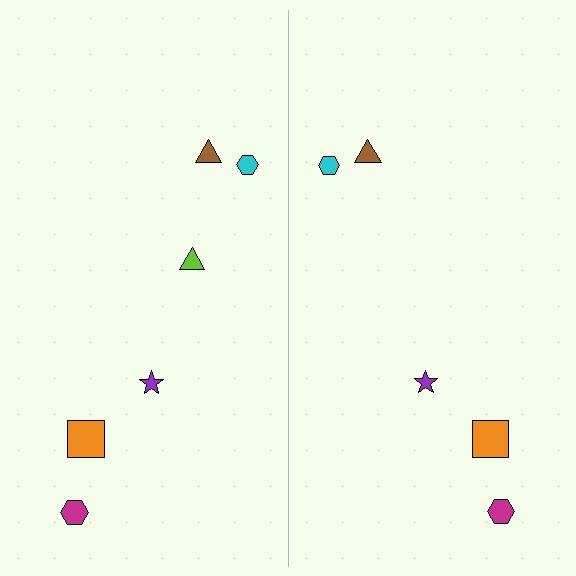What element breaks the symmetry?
A lime triangle is missing from the right side.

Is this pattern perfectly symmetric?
No, the pattern is not perfectly symmetric. A lime triangle is missing from the right side.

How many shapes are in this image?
There are 11 shapes in this image.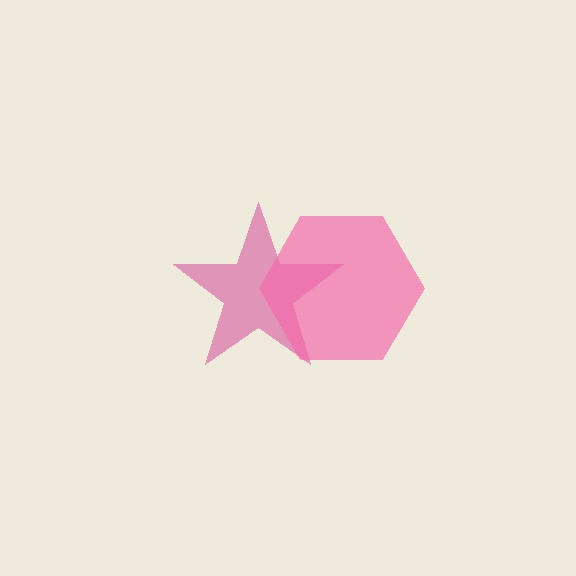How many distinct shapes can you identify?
There are 2 distinct shapes: a magenta star, a pink hexagon.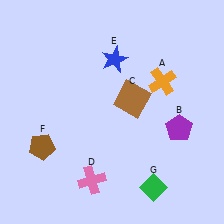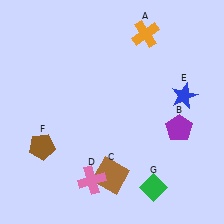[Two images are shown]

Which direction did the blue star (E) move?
The blue star (E) moved right.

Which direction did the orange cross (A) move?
The orange cross (A) moved up.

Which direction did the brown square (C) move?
The brown square (C) moved down.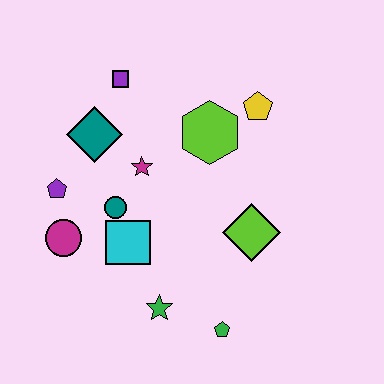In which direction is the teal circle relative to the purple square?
The teal circle is below the purple square.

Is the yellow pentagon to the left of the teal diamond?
No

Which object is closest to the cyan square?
The teal circle is closest to the cyan square.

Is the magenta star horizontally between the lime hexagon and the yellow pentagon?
No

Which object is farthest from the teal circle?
The yellow pentagon is farthest from the teal circle.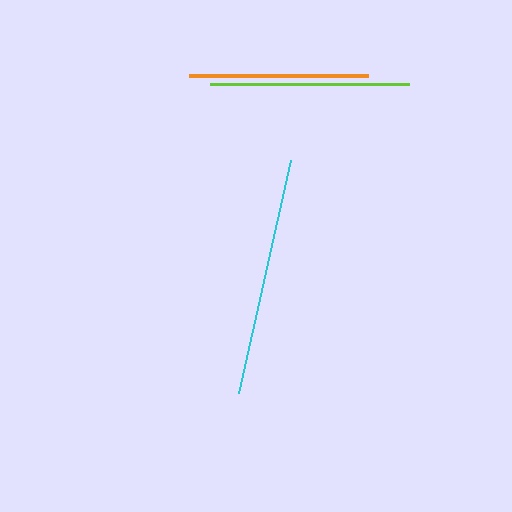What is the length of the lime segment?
The lime segment is approximately 199 pixels long.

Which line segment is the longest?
The cyan line is the longest at approximately 238 pixels.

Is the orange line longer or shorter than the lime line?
The lime line is longer than the orange line.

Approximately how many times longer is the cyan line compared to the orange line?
The cyan line is approximately 1.3 times the length of the orange line.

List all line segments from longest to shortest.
From longest to shortest: cyan, lime, orange.